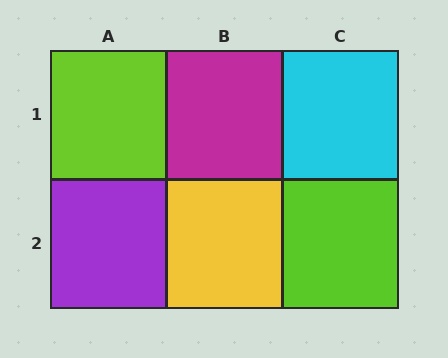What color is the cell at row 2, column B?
Yellow.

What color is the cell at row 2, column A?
Purple.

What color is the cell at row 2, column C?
Lime.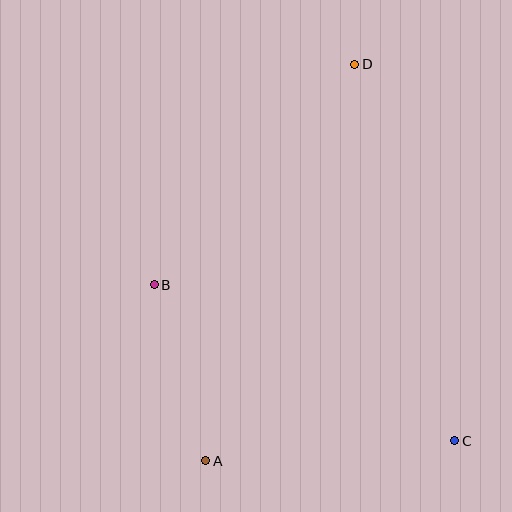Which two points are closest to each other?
Points A and B are closest to each other.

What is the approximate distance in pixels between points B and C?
The distance between B and C is approximately 338 pixels.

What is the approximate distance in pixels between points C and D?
The distance between C and D is approximately 389 pixels.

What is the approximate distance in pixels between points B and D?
The distance between B and D is approximately 298 pixels.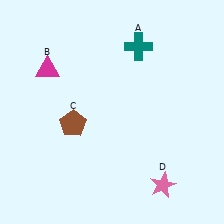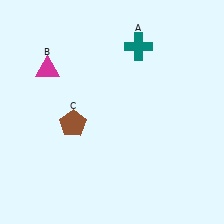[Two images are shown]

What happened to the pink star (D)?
The pink star (D) was removed in Image 2. It was in the bottom-right area of Image 1.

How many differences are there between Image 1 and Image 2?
There is 1 difference between the two images.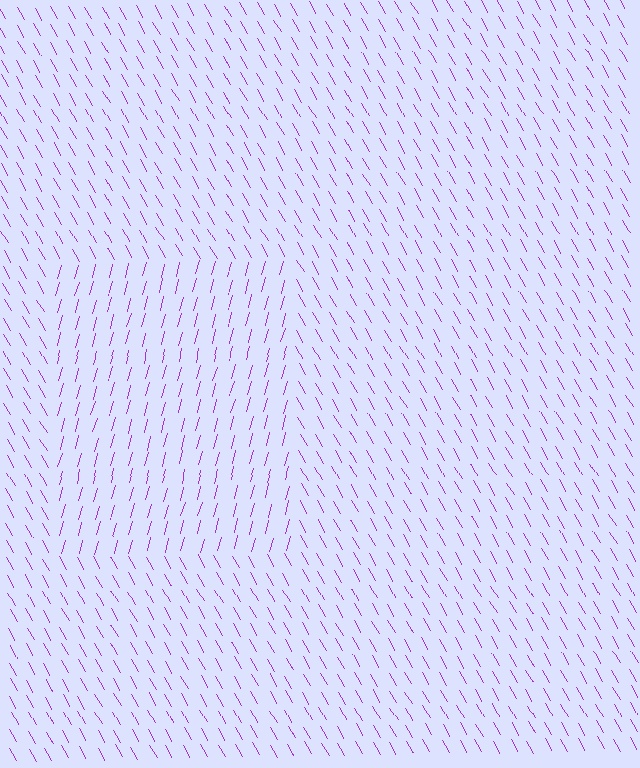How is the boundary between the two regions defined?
The boundary is defined purely by a change in line orientation (approximately 45 degrees difference). All lines are the same color and thickness.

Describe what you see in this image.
The image is filled with small purple line segments. A rectangle region in the image has lines oriented differently from the surrounding lines, creating a visible texture boundary.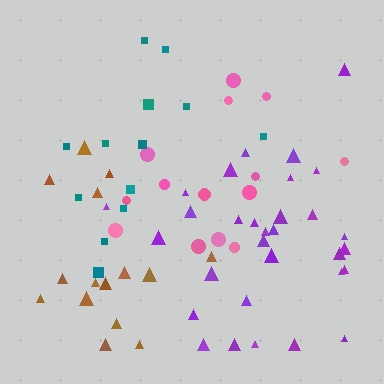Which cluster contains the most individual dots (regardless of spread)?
Purple (32).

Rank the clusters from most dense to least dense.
purple, brown, pink, teal.